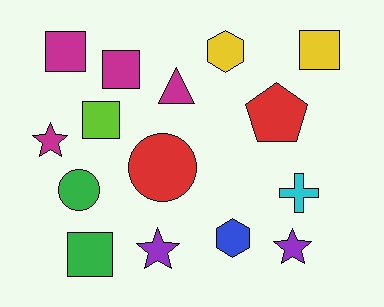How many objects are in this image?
There are 15 objects.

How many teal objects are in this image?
There are no teal objects.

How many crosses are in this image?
There is 1 cross.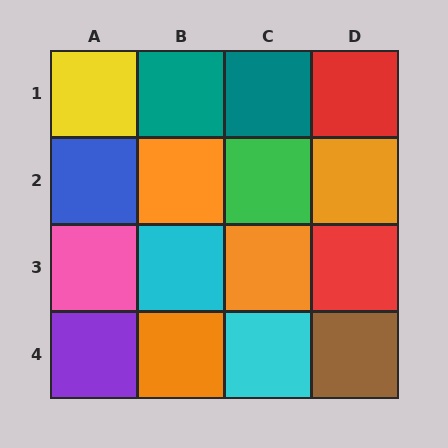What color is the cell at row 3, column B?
Cyan.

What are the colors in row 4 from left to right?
Purple, orange, cyan, brown.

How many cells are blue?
1 cell is blue.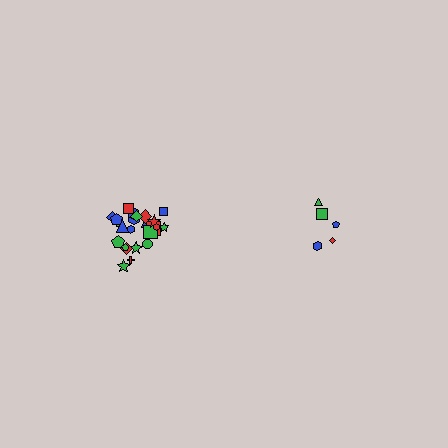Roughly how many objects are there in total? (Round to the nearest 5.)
Roughly 30 objects in total.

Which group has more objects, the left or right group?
The left group.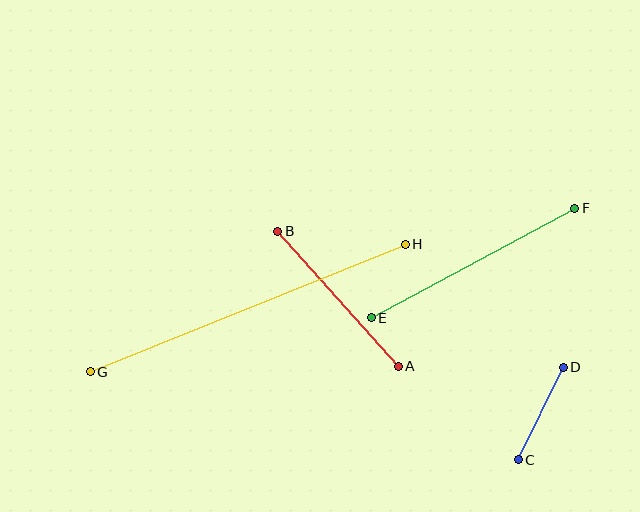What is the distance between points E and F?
The distance is approximately 231 pixels.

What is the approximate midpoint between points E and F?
The midpoint is at approximately (473, 263) pixels.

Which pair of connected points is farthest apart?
Points G and H are farthest apart.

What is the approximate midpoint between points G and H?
The midpoint is at approximately (248, 308) pixels.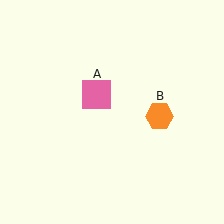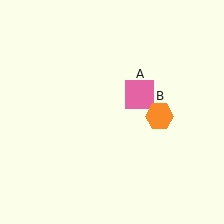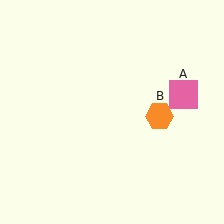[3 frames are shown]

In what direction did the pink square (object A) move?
The pink square (object A) moved right.